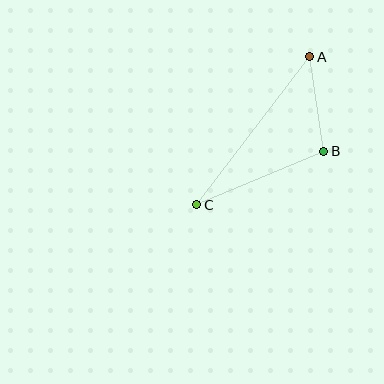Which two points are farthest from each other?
Points A and C are farthest from each other.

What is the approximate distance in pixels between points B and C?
The distance between B and C is approximately 137 pixels.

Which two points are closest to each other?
Points A and B are closest to each other.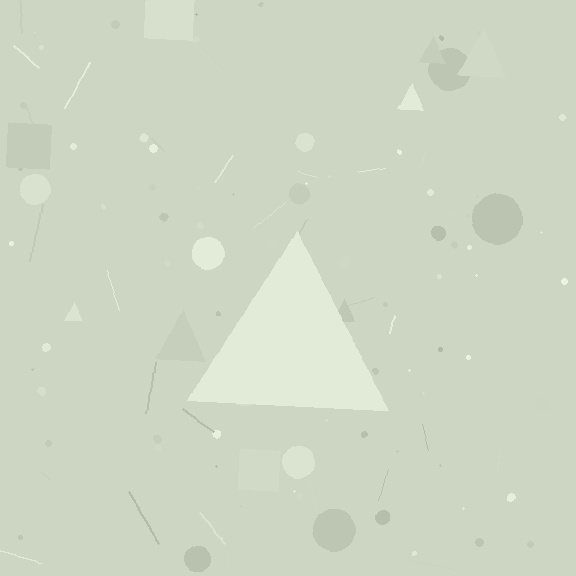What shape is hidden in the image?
A triangle is hidden in the image.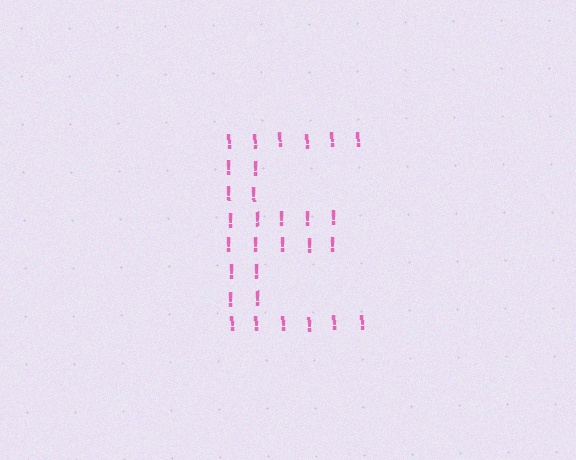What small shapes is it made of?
It is made of small exclamation marks.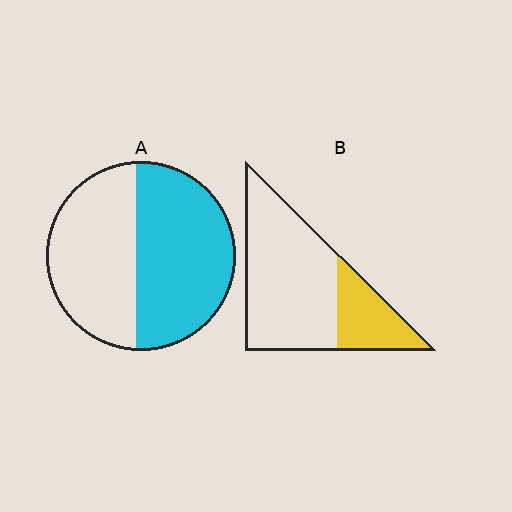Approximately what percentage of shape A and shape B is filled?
A is approximately 55% and B is approximately 25%.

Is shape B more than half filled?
No.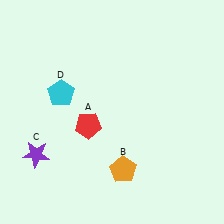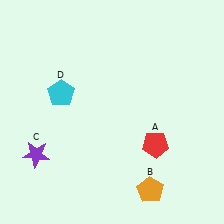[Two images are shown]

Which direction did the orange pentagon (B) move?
The orange pentagon (B) moved right.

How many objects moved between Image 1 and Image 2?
2 objects moved between the two images.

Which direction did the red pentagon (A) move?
The red pentagon (A) moved right.